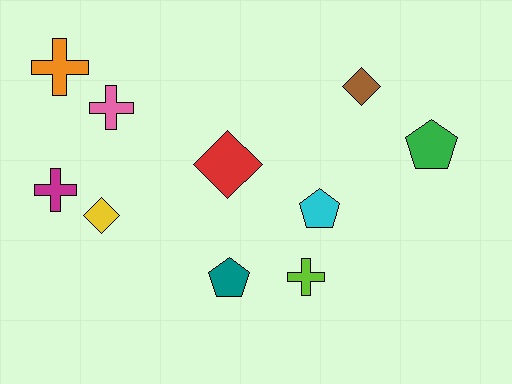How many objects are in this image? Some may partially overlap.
There are 10 objects.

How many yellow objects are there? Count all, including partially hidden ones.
There is 1 yellow object.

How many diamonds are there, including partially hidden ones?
There are 3 diamonds.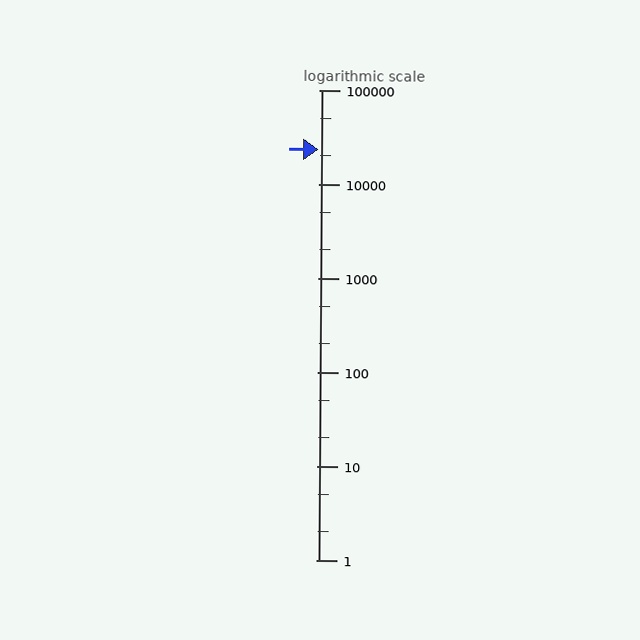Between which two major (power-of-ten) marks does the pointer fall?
The pointer is between 10000 and 100000.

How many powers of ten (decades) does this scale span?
The scale spans 5 decades, from 1 to 100000.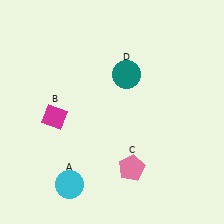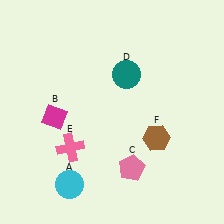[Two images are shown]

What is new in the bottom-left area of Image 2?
A pink cross (E) was added in the bottom-left area of Image 2.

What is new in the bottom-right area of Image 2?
A brown hexagon (F) was added in the bottom-right area of Image 2.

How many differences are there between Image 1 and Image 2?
There are 2 differences between the two images.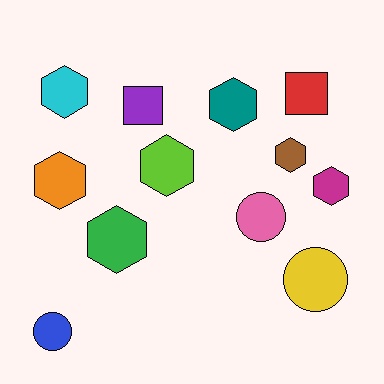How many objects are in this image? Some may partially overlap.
There are 12 objects.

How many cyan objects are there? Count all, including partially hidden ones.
There is 1 cyan object.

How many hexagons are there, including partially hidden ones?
There are 7 hexagons.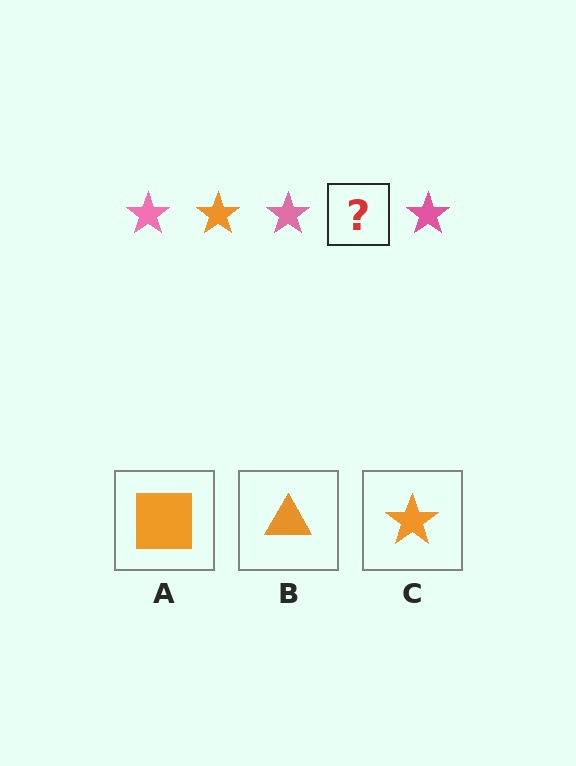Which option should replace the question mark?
Option C.